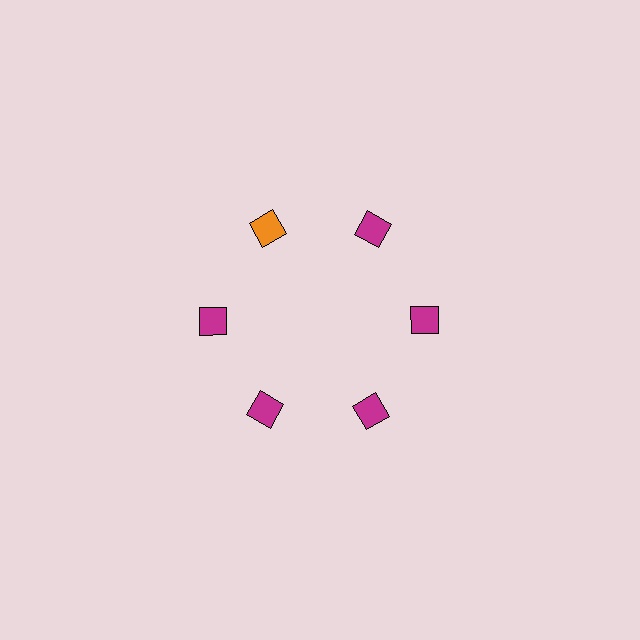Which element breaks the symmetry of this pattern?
The orange diamond at roughly the 11 o'clock position breaks the symmetry. All other shapes are magenta diamonds.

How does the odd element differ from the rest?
It has a different color: orange instead of magenta.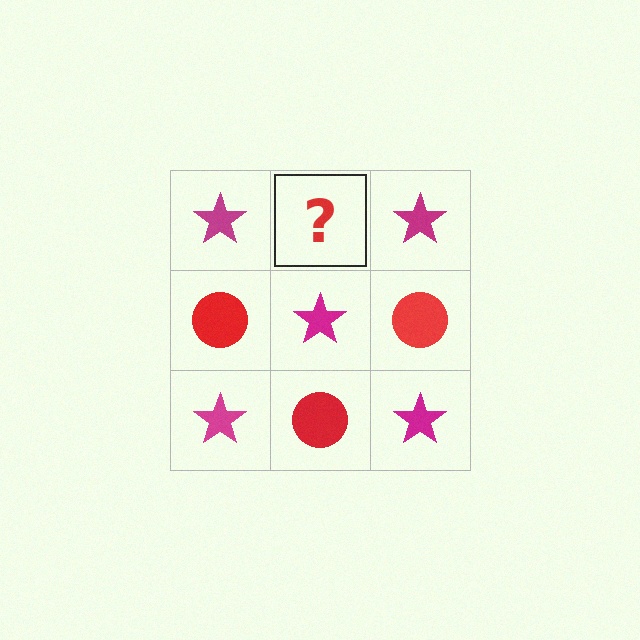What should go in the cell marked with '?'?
The missing cell should contain a red circle.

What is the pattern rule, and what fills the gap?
The rule is that it alternates magenta star and red circle in a checkerboard pattern. The gap should be filled with a red circle.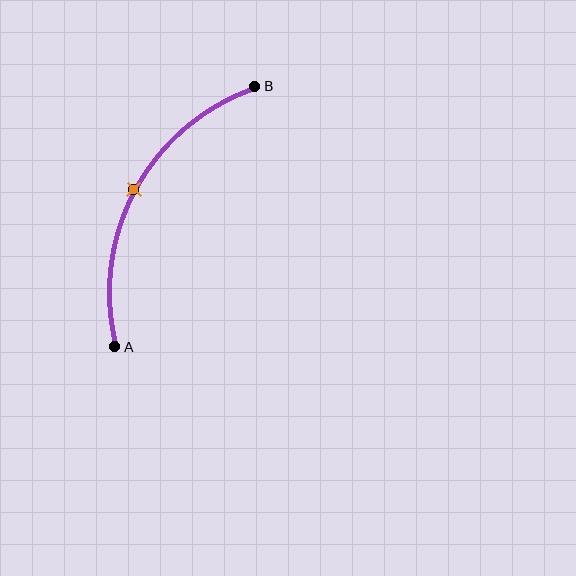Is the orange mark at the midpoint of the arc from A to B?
Yes. The orange mark lies on the arc at equal arc-length from both A and B — it is the arc midpoint.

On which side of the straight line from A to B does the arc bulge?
The arc bulges to the left of the straight line connecting A and B.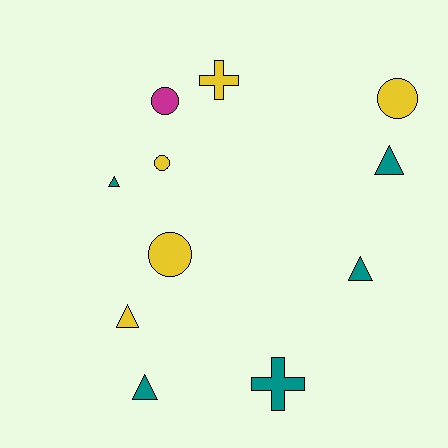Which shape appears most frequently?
Triangle, with 5 objects.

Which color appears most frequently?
Teal, with 5 objects.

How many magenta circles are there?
There is 1 magenta circle.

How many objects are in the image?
There are 11 objects.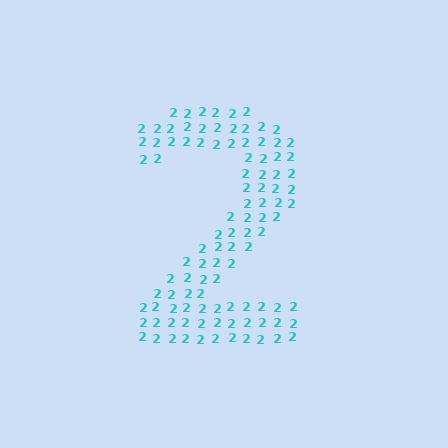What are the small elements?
The small elements are digit 2's.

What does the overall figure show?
The overall figure shows the digit 2.